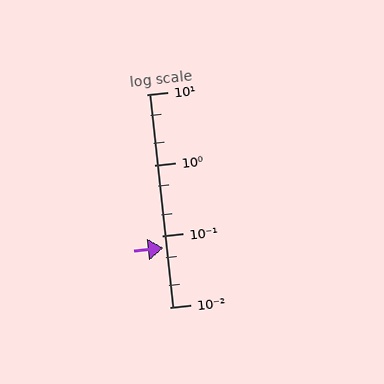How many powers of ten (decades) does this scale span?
The scale spans 3 decades, from 0.01 to 10.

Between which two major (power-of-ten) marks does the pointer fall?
The pointer is between 0.01 and 0.1.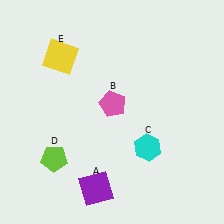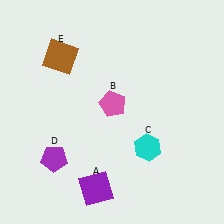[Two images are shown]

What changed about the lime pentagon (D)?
In Image 1, D is lime. In Image 2, it changed to purple.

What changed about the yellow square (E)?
In Image 1, E is yellow. In Image 2, it changed to brown.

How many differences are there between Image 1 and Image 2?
There are 2 differences between the two images.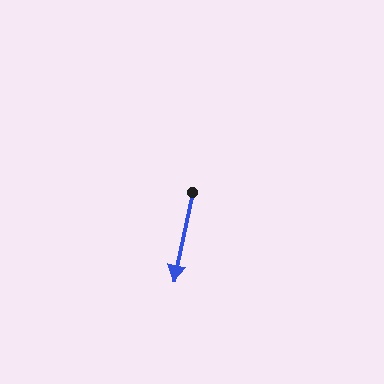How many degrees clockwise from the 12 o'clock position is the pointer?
Approximately 192 degrees.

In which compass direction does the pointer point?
South.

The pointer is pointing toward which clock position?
Roughly 6 o'clock.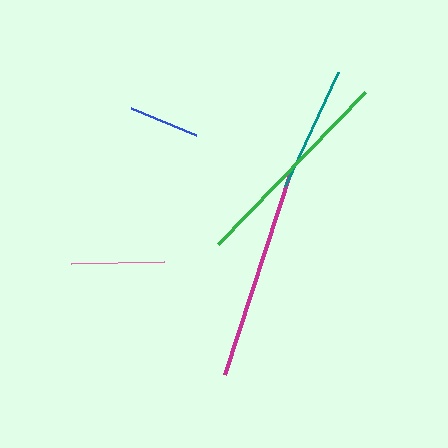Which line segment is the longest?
The magenta line is the longest at approximately 217 pixels.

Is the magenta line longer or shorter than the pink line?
The magenta line is longer than the pink line.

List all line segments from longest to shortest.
From longest to shortest: magenta, green, teal, pink, blue.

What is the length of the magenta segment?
The magenta segment is approximately 217 pixels long.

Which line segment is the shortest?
The blue line is the shortest at approximately 70 pixels.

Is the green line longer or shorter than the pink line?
The green line is longer than the pink line.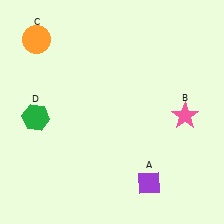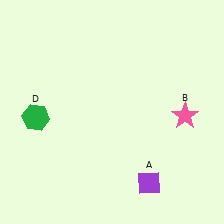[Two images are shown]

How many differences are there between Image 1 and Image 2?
There is 1 difference between the two images.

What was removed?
The orange circle (C) was removed in Image 2.